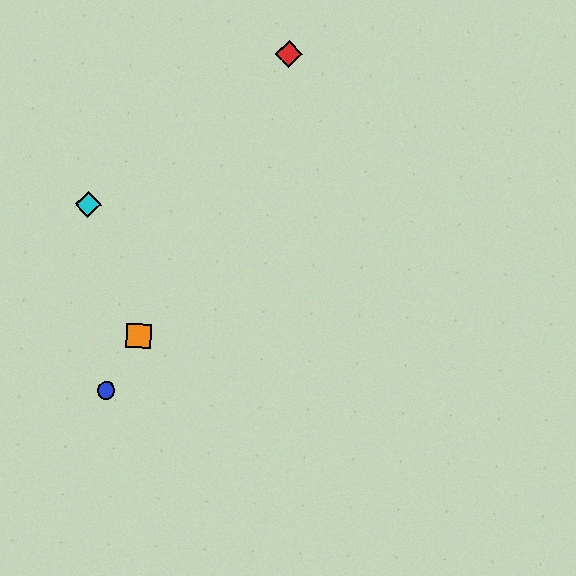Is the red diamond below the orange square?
No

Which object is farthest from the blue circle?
The red diamond is farthest from the blue circle.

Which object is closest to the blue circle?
The orange square is closest to the blue circle.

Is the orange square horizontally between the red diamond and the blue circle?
Yes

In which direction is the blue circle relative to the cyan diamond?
The blue circle is below the cyan diamond.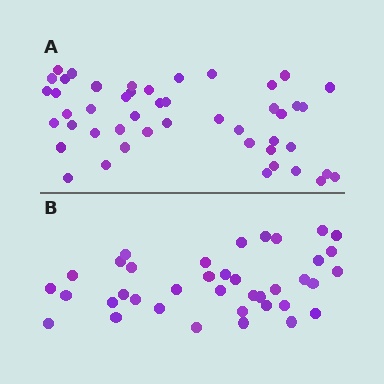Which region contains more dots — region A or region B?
Region A (the top region) has more dots.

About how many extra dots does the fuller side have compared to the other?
Region A has roughly 8 or so more dots than region B.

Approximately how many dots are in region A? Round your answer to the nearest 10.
About 50 dots. (The exact count is 47, which rounds to 50.)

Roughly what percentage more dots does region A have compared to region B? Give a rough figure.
About 25% more.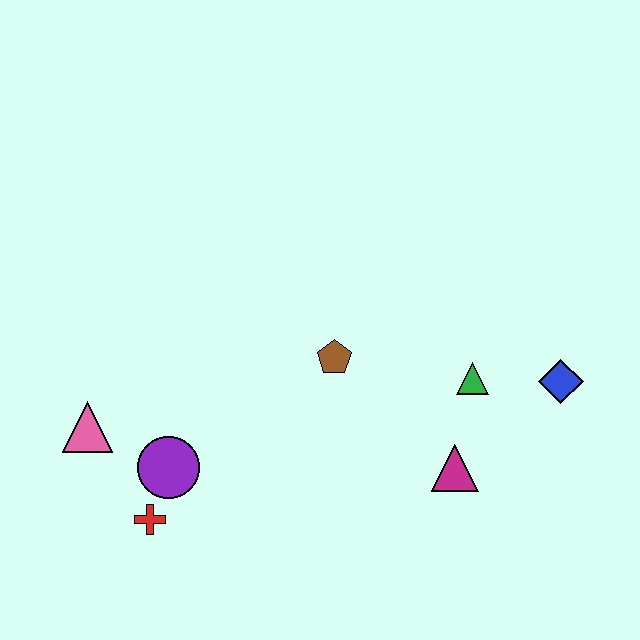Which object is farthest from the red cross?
The blue diamond is farthest from the red cross.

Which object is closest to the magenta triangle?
The green triangle is closest to the magenta triangle.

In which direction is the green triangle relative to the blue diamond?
The green triangle is to the left of the blue diamond.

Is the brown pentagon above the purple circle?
Yes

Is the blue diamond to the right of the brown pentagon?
Yes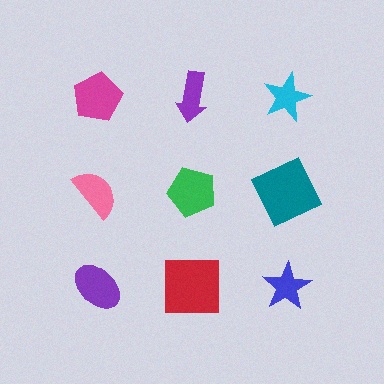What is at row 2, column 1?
A pink semicircle.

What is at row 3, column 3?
A blue star.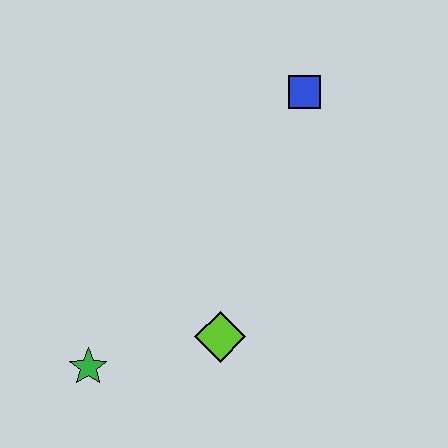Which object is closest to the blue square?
The lime diamond is closest to the blue square.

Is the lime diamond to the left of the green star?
No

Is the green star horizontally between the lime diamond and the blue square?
No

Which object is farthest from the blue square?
The green star is farthest from the blue square.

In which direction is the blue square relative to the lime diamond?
The blue square is above the lime diamond.